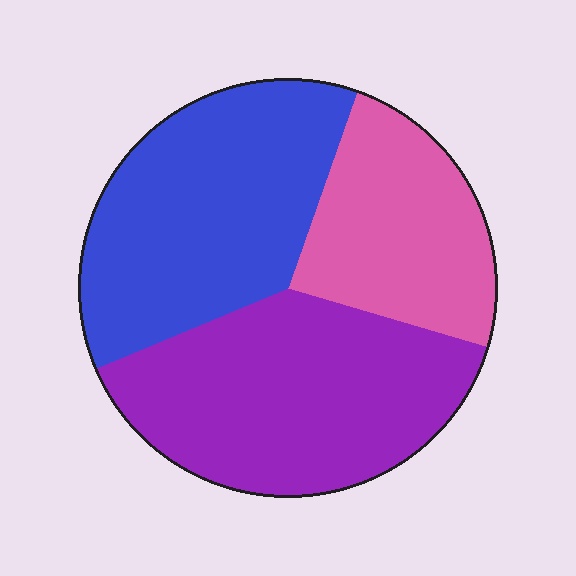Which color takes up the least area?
Pink, at roughly 25%.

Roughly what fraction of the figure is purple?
Purple takes up about two fifths (2/5) of the figure.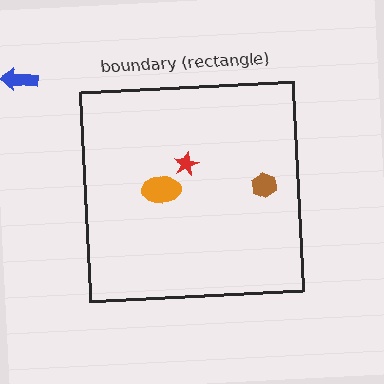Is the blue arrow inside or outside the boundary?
Outside.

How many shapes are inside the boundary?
3 inside, 1 outside.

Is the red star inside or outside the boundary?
Inside.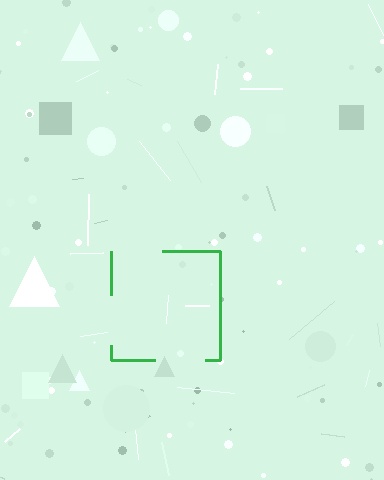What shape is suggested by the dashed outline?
The dashed outline suggests a square.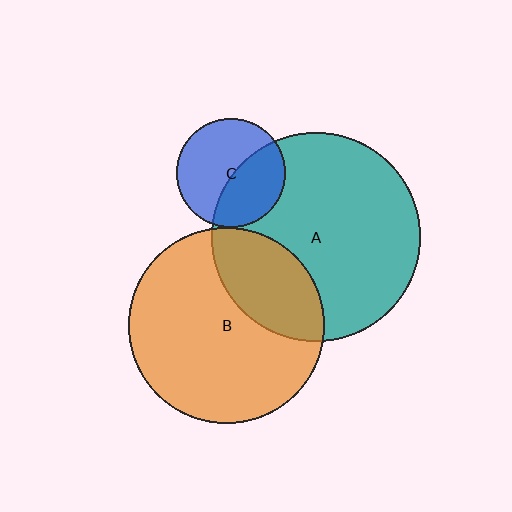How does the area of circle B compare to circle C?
Approximately 3.2 times.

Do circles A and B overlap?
Yes.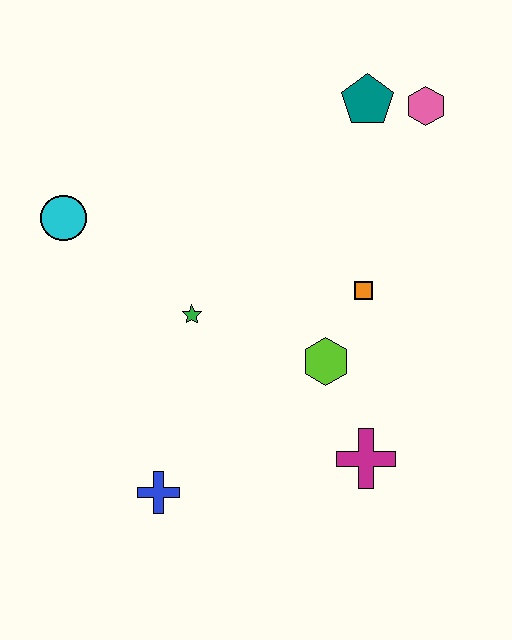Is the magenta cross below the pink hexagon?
Yes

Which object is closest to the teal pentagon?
The pink hexagon is closest to the teal pentagon.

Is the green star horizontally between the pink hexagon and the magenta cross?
No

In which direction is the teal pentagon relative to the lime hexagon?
The teal pentagon is above the lime hexagon.